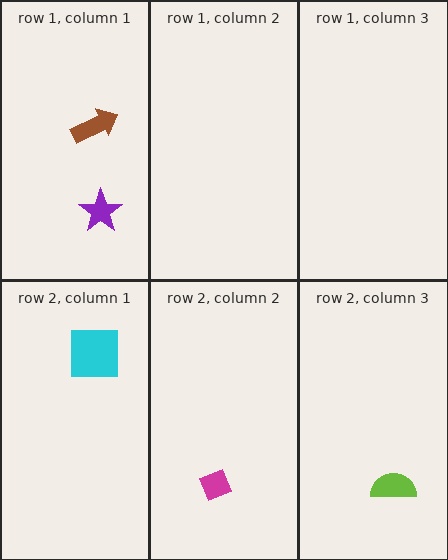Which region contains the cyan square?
The row 2, column 1 region.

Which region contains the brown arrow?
The row 1, column 1 region.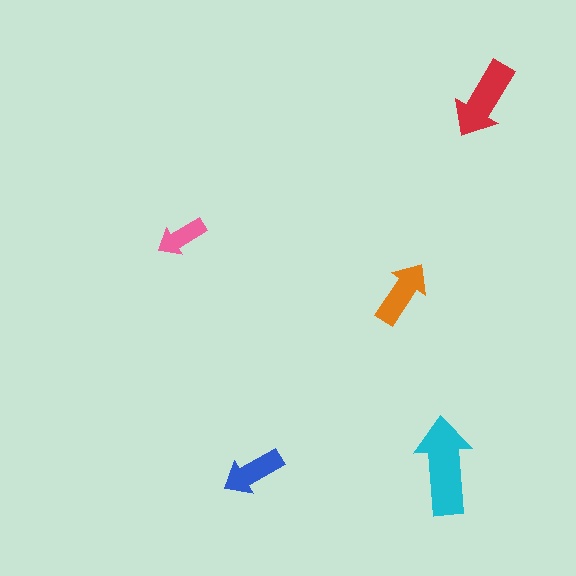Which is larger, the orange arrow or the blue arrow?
The orange one.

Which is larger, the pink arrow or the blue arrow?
The blue one.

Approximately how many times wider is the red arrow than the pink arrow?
About 1.5 times wider.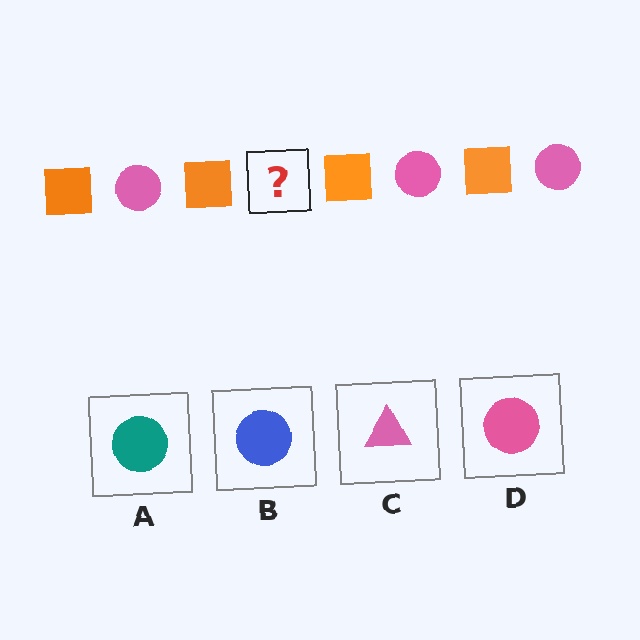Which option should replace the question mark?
Option D.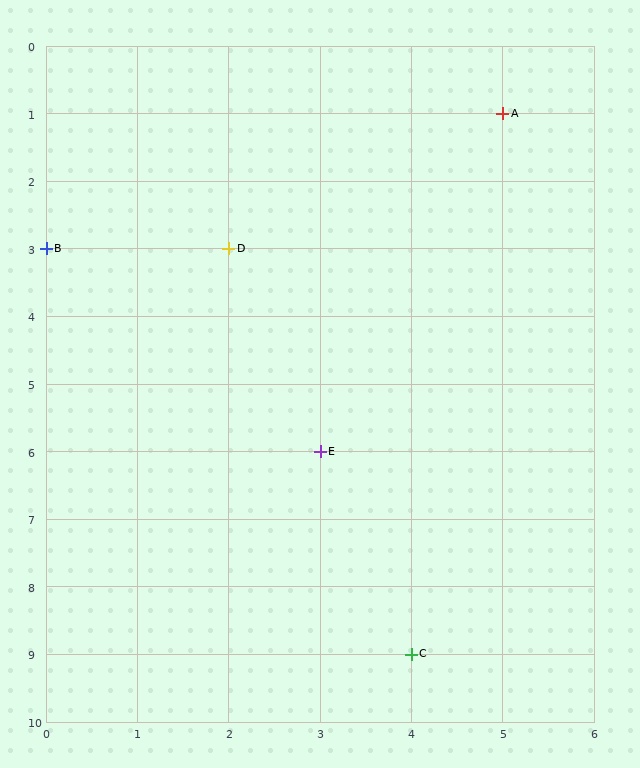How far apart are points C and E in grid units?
Points C and E are 1 column and 3 rows apart (about 3.2 grid units diagonally).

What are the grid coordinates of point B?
Point B is at grid coordinates (0, 3).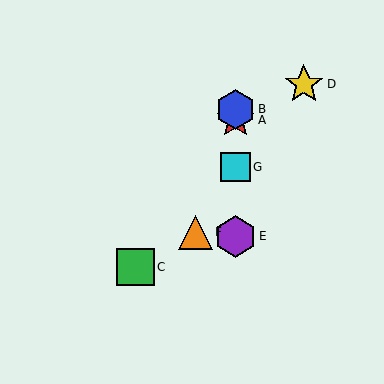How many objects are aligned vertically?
4 objects (A, B, E, G) are aligned vertically.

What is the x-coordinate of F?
Object F is at x≈195.